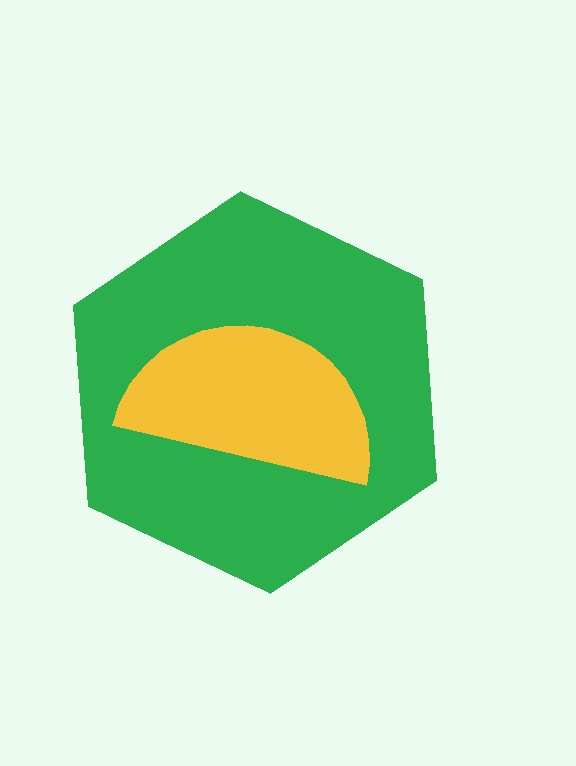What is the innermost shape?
The yellow semicircle.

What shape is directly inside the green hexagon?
The yellow semicircle.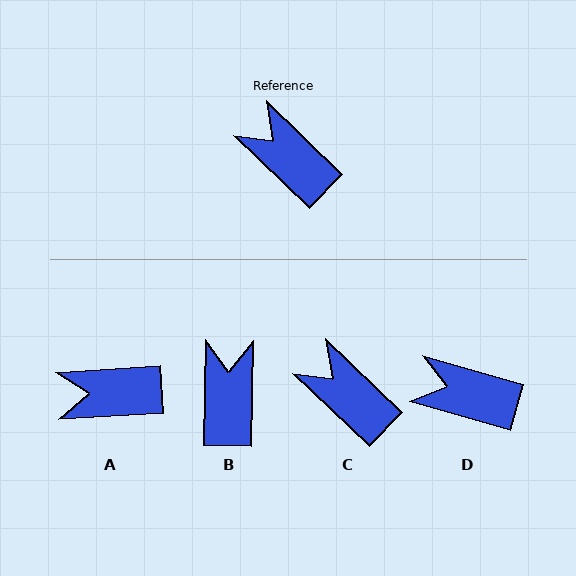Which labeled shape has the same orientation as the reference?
C.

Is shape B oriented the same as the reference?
No, it is off by about 47 degrees.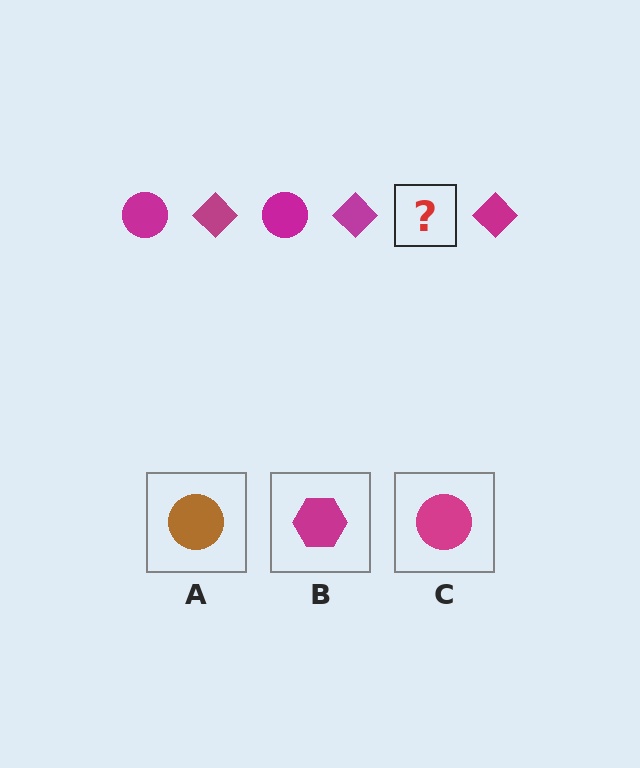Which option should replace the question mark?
Option C.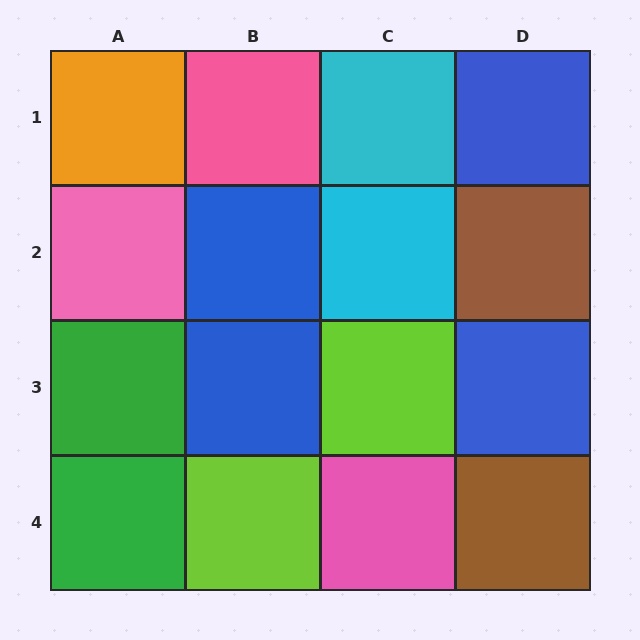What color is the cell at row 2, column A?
Pink.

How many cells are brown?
2 cells are brown.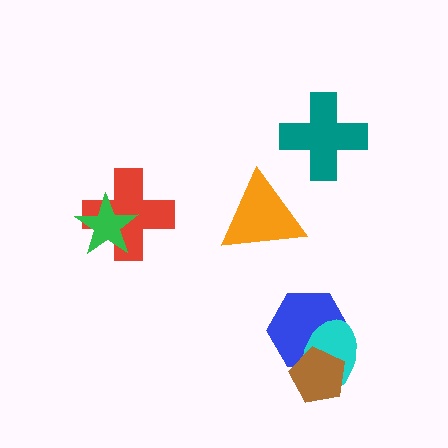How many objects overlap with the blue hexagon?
2 objects overlap with the blue hexagon.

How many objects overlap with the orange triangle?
0 objects overlap with the orange triangle.